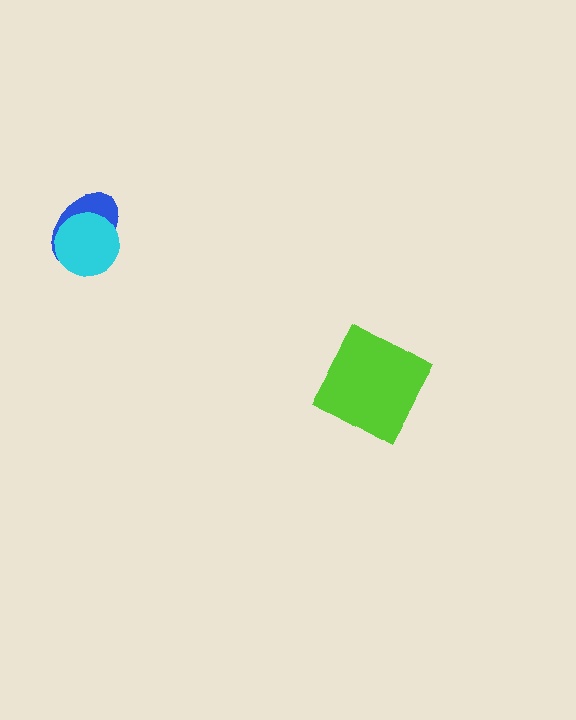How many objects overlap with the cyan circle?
1 object overlaps with the cyan circle.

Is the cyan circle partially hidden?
No, no other shape covers it.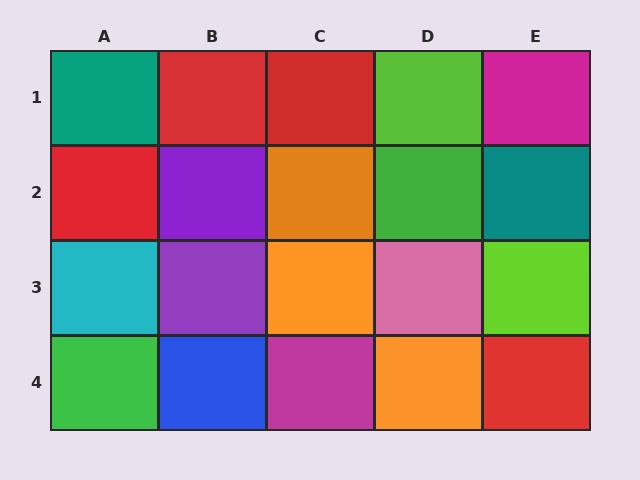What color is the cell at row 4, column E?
Red.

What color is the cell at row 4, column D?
Orange.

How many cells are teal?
2 cells are teal.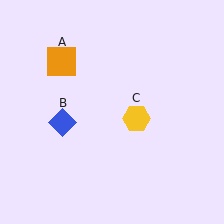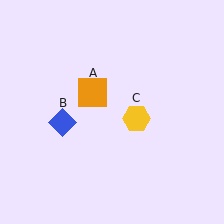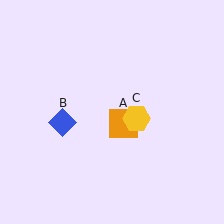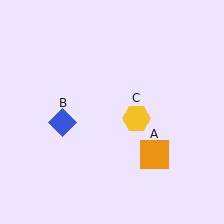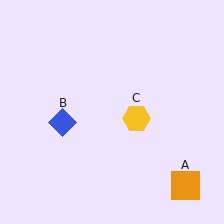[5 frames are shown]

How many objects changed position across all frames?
1 object changed position: orange square (object A).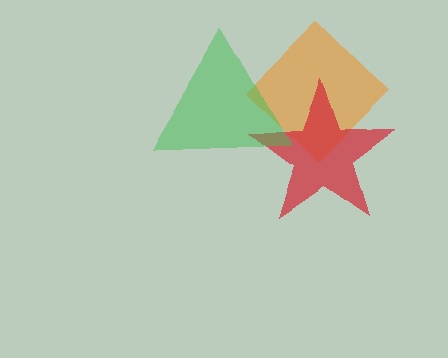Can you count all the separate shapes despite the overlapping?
Yes, there are 3 separate shapes.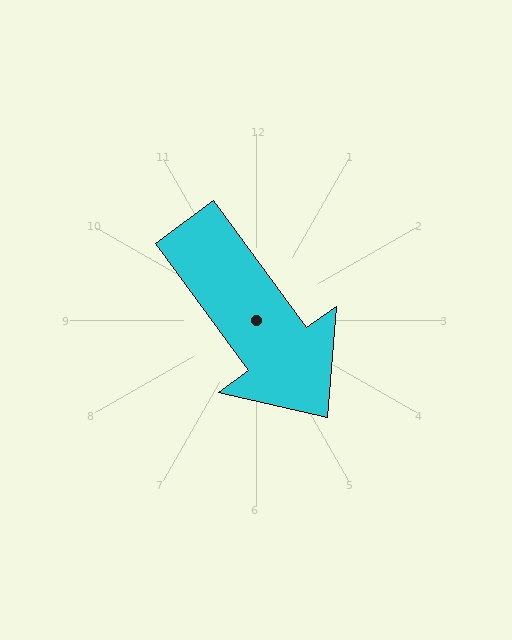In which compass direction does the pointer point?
Southeast.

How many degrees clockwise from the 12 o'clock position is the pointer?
Approximately 144 degrees.